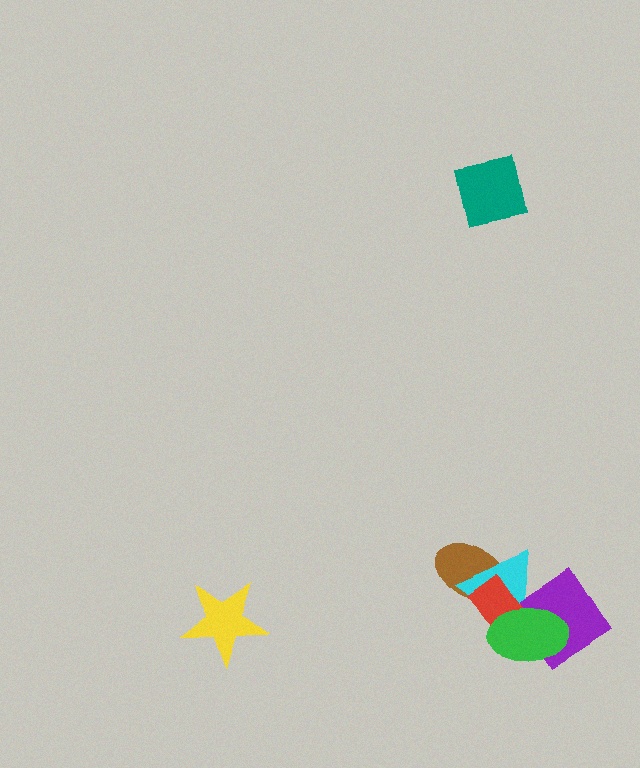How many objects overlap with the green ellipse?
3 objects overlap with the green ellipse.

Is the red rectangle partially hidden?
Yes, it is partially covered by another shape.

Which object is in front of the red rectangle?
The green ellipse is in front of the red rectangle.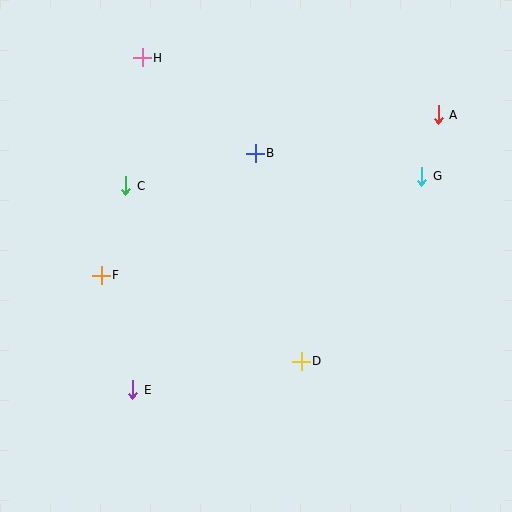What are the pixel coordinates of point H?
Point H is at (142, 58).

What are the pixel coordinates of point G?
Point G is at (422, 176).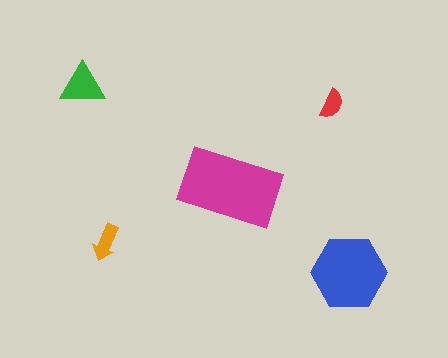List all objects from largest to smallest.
The magenta rectangle, the blue hexagon, the green triangle, the orange arrow, the red semicircle.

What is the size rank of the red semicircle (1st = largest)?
5th.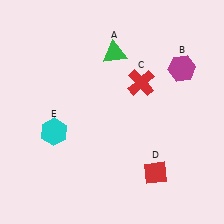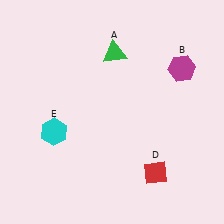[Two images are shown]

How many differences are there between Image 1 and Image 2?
There is 1 difference between the two images.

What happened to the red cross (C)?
The red cross (C) was removed in Image 2. It was in the top-right area of Image 1.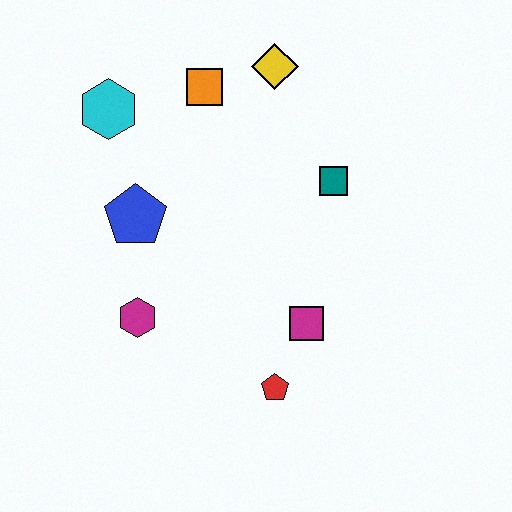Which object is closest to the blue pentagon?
The magenta hexagon is closest to the blue pentagon.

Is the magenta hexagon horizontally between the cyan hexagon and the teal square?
Yes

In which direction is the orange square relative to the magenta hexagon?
The orange square is above the magenta hexagon.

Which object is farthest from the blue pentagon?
The red pentagon is farthest from the blue pentagon.